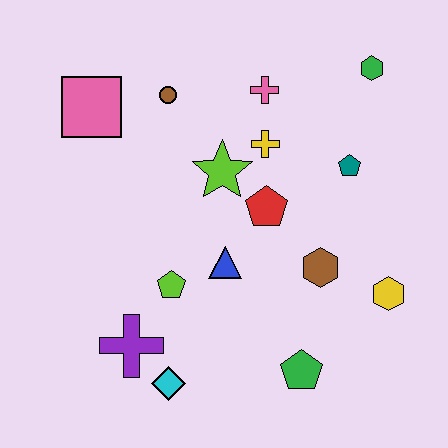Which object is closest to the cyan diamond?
The purple cross is closest to the cyan diamond.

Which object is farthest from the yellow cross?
The cyan diamond is farthest from the yellow cross.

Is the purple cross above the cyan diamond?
Yes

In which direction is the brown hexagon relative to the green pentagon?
The brown hexagon is above the green pentagon.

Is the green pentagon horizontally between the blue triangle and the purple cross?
No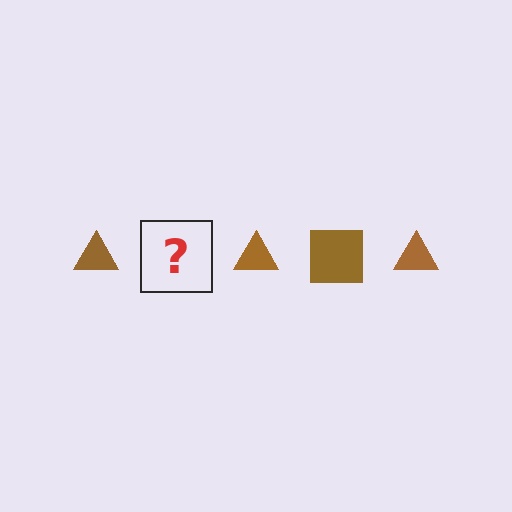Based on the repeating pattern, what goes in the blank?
The blank should be a brown square.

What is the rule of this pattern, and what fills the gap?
The rule is that the pattern cycles through triangle, square shapes in brown. The gap should be filled with a brown square.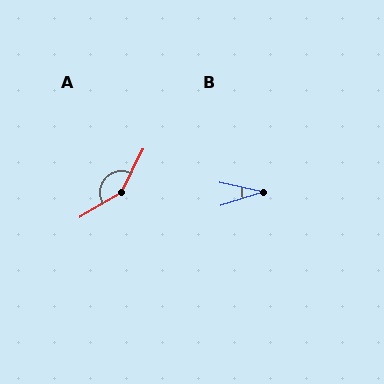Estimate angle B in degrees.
Approximately 29 degrees.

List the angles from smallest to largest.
B (29°), A (147°).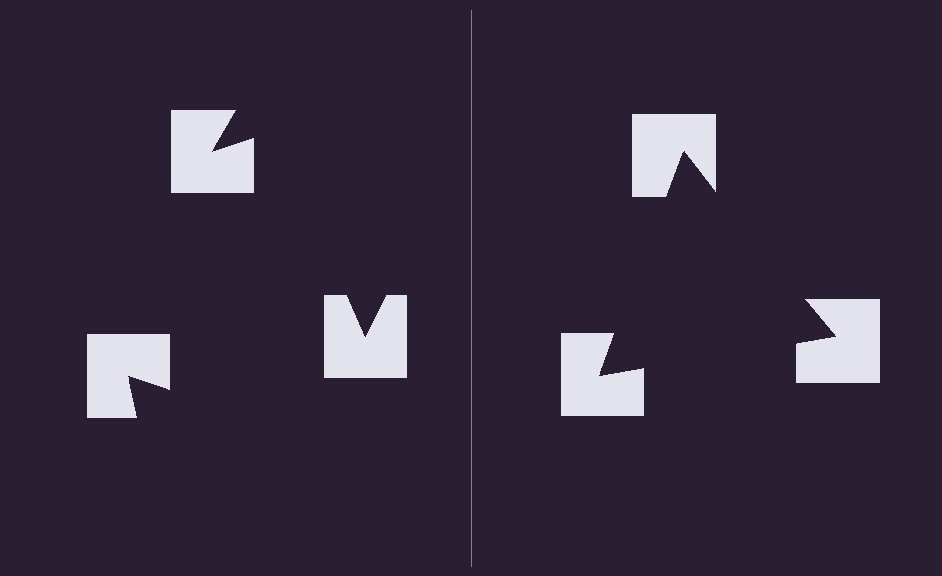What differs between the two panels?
The notched squares are positioned identically on both sides; only the wedge orientations differ. On the right they align to a triangle; on the left they are misaligned.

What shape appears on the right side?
An illusory triangle.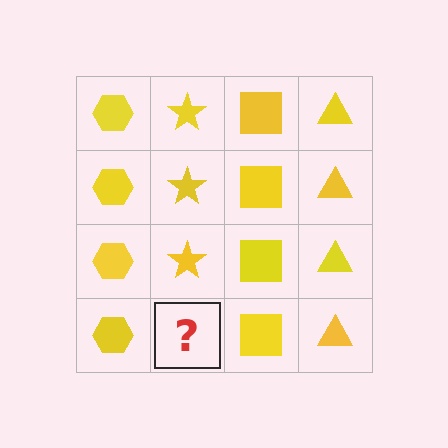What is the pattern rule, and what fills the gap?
The rule is that each column has a consistent shape. The gap should be filled with a yellow star.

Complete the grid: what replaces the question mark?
The question mark should be replaced with a yellow star.